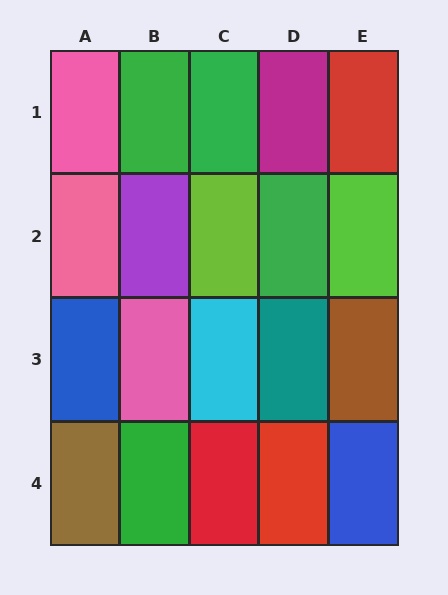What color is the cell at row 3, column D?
Teal.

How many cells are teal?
1 cell is teal.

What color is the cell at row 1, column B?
Green.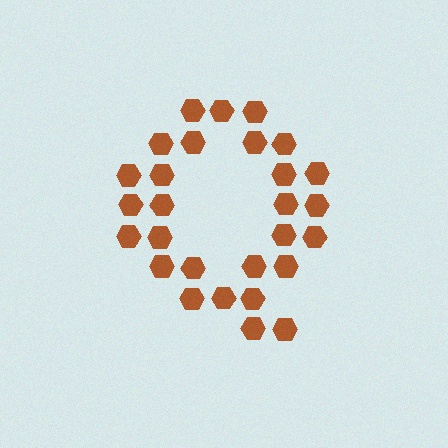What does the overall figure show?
The overall figure shows the letter Q.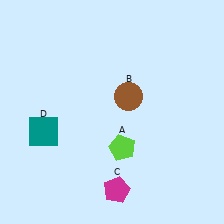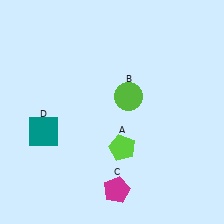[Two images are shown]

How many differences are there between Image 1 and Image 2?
There is 1 difference between the two images.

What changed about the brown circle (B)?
In Image 1, B is brown. In Image 2, it changed to lime.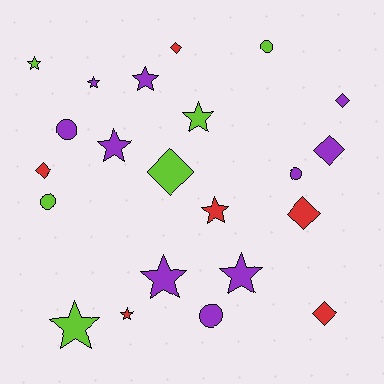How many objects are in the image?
There are 22 objects.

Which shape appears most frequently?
Star, with 10 objects.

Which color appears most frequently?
Purple, with 10 objects.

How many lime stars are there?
There are 3 lime stars.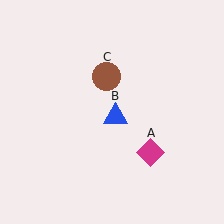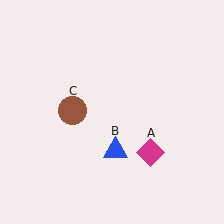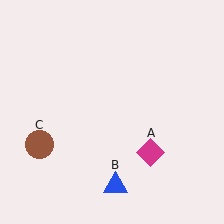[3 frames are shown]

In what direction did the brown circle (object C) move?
The brown circle (object C) moved down and to the left.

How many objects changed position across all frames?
2 objects changed position: blue triangle (object B), brown circle (object C).